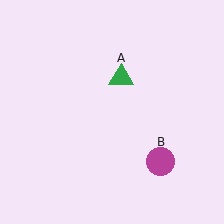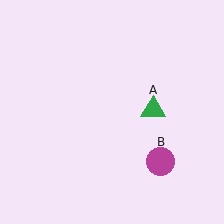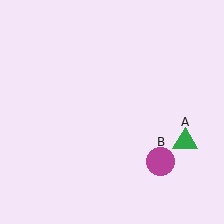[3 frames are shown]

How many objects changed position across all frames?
1 object changed position: green triangle (object A).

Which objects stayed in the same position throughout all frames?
Magenta circle (object B) remained stationary.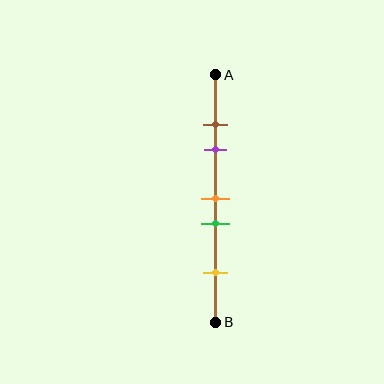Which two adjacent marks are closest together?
The brown and purple marks are the closest adjacent pair.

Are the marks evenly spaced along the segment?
No, the marks are not evenly spaced.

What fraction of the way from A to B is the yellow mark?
The yellow mark is approximately 80% (0.8) of the way from A to B.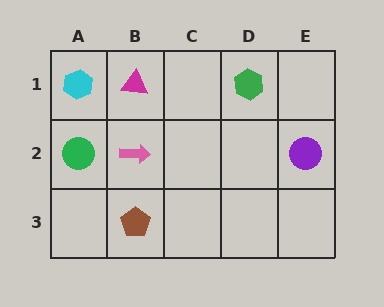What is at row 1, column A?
A cyan hexagon.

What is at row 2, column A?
A green circle.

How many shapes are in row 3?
1 shape.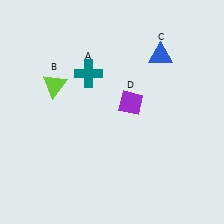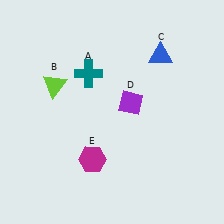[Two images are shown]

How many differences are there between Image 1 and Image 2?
There is 1 difference between the two images.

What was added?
A magenta hexagon (E) was added in Image 2.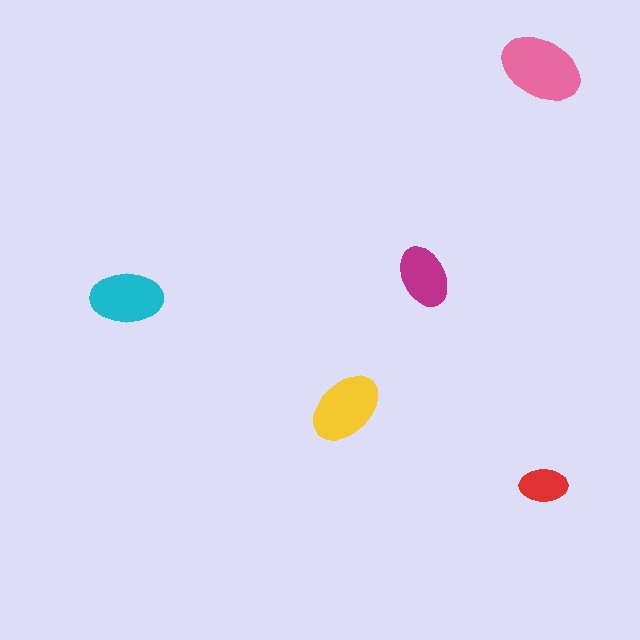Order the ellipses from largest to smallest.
the pink one, the yellow one, the cyan one, the magenta one, the red one.